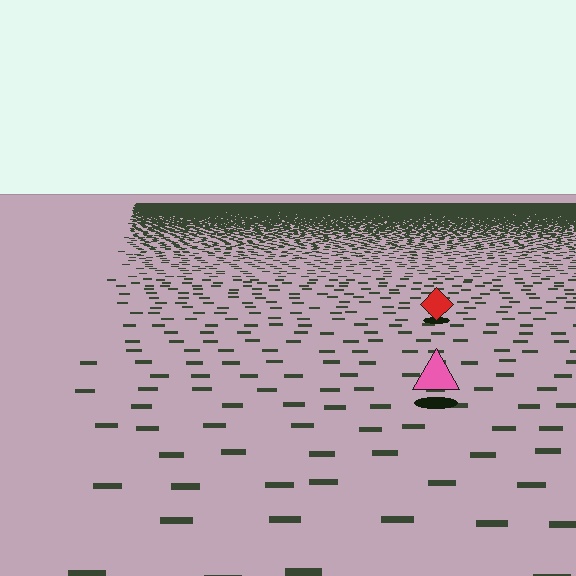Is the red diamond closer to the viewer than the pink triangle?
No. The pink triangle is closer — you can tell from the texture gradient: the ground texture is coarser near it.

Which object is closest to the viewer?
The pink triangle is closest. The texture marks near it are larger and more spread out.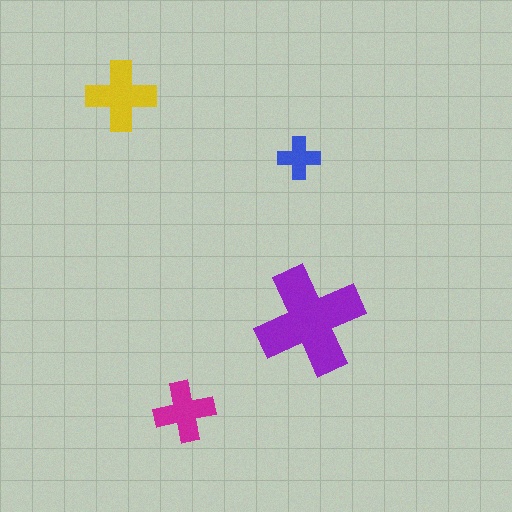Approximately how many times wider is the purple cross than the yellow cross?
About 1.5 times wider.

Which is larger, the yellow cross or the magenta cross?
The yellow one.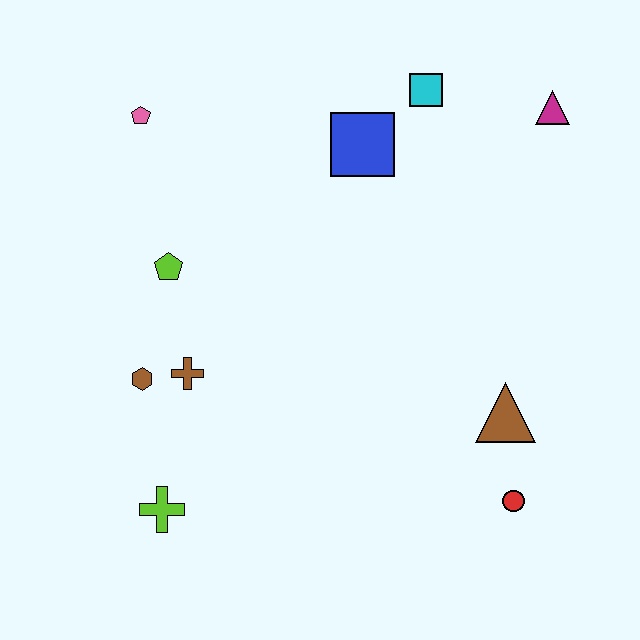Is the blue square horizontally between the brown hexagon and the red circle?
Yes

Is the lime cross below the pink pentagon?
Yes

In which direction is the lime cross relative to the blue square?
The lime cross is below the blue square.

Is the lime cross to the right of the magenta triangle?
No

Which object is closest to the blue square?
The cyan square is closest to the blue square.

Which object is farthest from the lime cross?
The magenta triangle is farthest from the lime cross.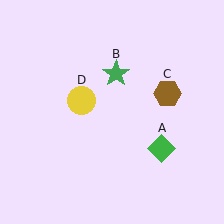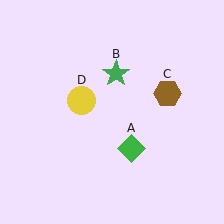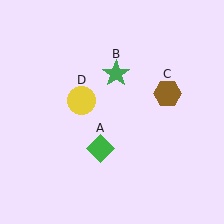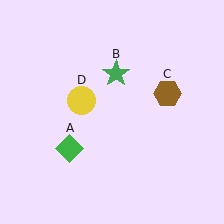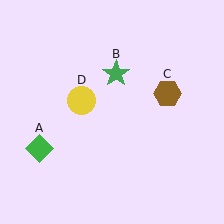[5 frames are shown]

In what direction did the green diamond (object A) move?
The green diamond (object A) moved left.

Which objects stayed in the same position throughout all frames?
Green star (object B) and brown hexagon (object C) and yellow circle (object D) remained stationary.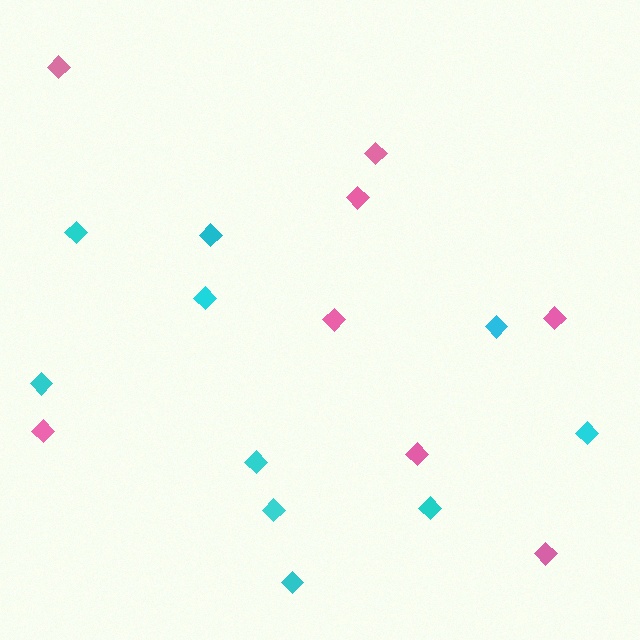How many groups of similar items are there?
There are 2 groups: one group of cyan diamonds (10) and one group of pink diamonds (8).